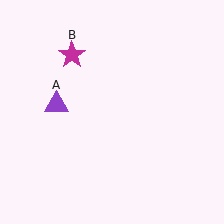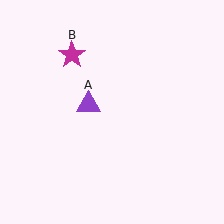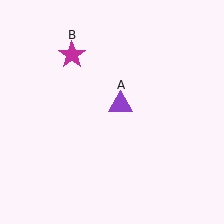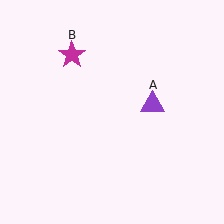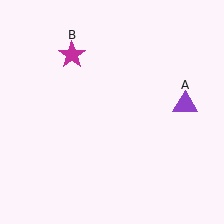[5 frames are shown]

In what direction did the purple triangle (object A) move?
The purple triangle (object A) moved right.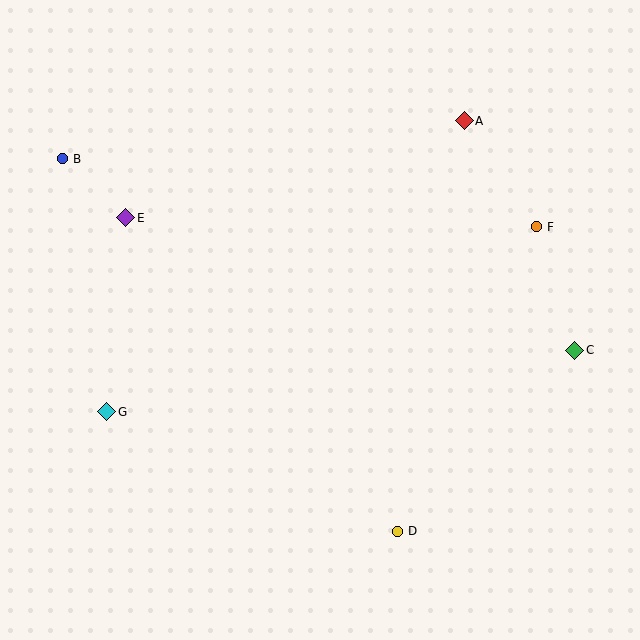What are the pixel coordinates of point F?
Point F is at (536, 227).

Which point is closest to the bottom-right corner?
Point D is closest to the bottom-right corner.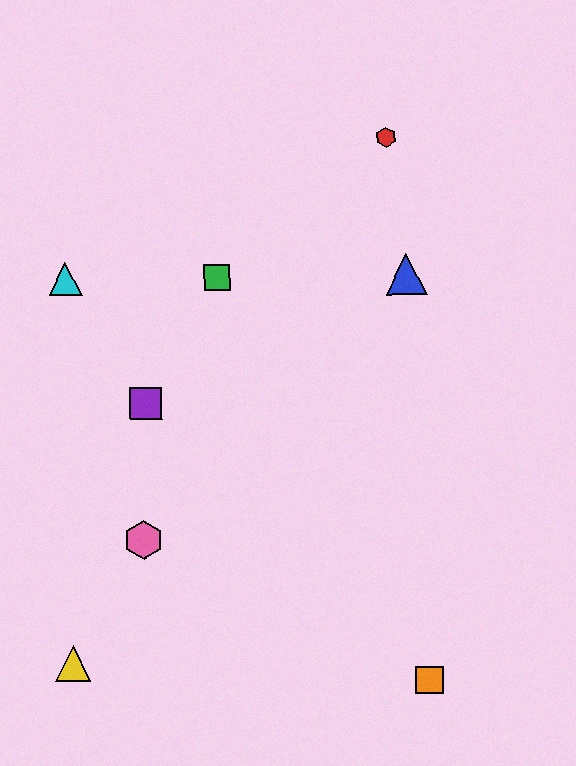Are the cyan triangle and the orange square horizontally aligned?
No, the cyan triangle is at y≈279 and the orange square is at y≈680.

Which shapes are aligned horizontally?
The blue triangle, the green square, the cyan triangle are aligned horizontally.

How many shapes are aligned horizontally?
3 shapes (the blue triangle, the green square, the cyan triangle) are aligned horizontally.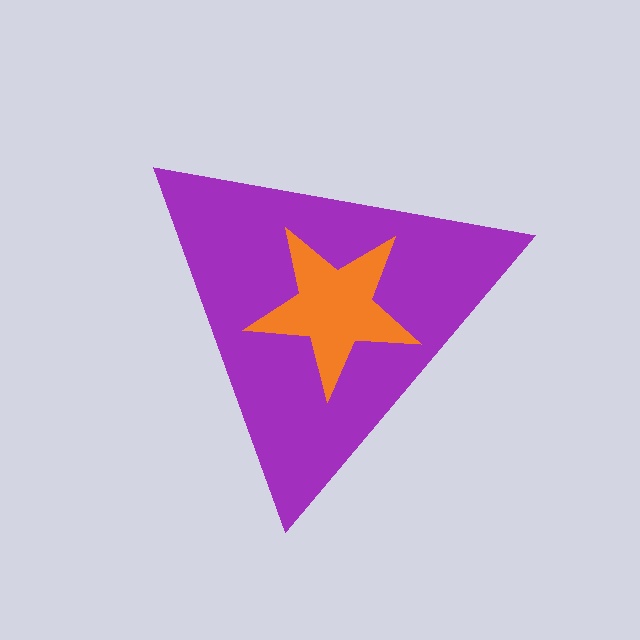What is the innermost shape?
The orange star.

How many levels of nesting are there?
2.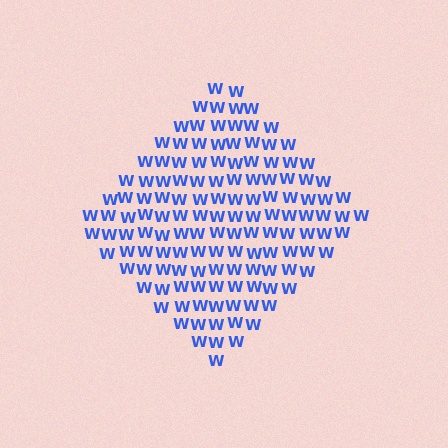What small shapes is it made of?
It is made of small letter W's.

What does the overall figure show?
The overall figure shows a diamond.